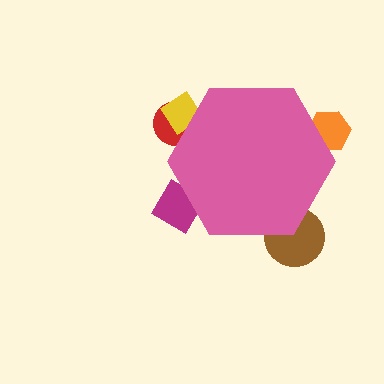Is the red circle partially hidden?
Yes, the red circle is partially hidden behind the pink hexagon.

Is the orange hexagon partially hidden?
Yes, the orange hexagon is partially hidden behind the pink hexagon.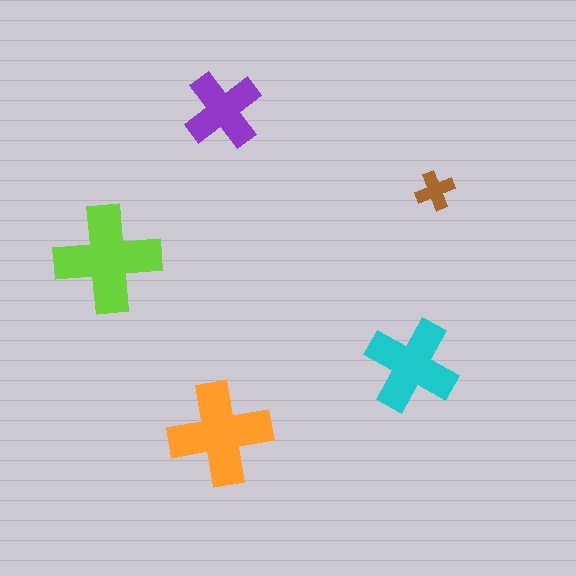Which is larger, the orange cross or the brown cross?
The orange one.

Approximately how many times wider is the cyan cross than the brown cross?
About 2.5 times wider.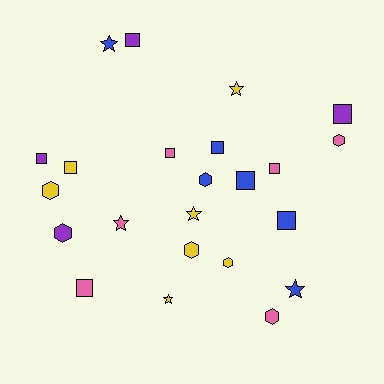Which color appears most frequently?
Yellow, with 7 objects.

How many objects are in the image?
There are 23 objects.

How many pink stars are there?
There is 1 pink star.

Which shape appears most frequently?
Square, with 10 objects.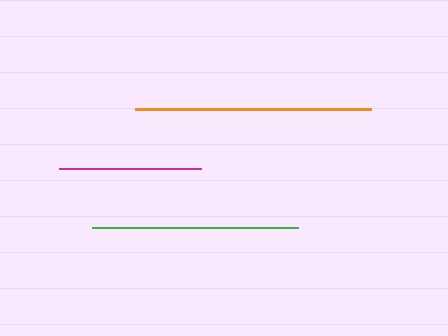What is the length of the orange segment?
The orange segment is approximately 236 pixels long.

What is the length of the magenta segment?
The magenta segment is approximately 142 pixels long.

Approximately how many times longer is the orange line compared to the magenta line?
The orange line is approximately 1.7 times the length of the magenta line.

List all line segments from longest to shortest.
From longest to shortest: orange, green, magenta.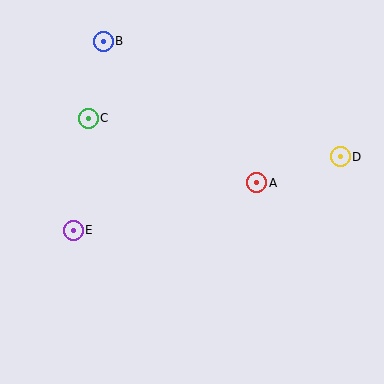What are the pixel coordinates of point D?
Point D is at (340, 157).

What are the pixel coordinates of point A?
Point A is at (257, 183).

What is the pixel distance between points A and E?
The distance between A and E is 189 pixels.